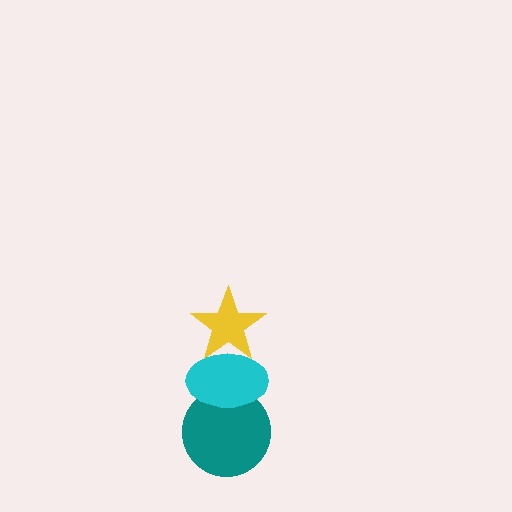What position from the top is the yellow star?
The yellow star is 1st from the top.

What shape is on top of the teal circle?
The cyan ellipse is on top of the teal circle.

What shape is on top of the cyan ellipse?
The yellow star is on top of the cyan ellipse.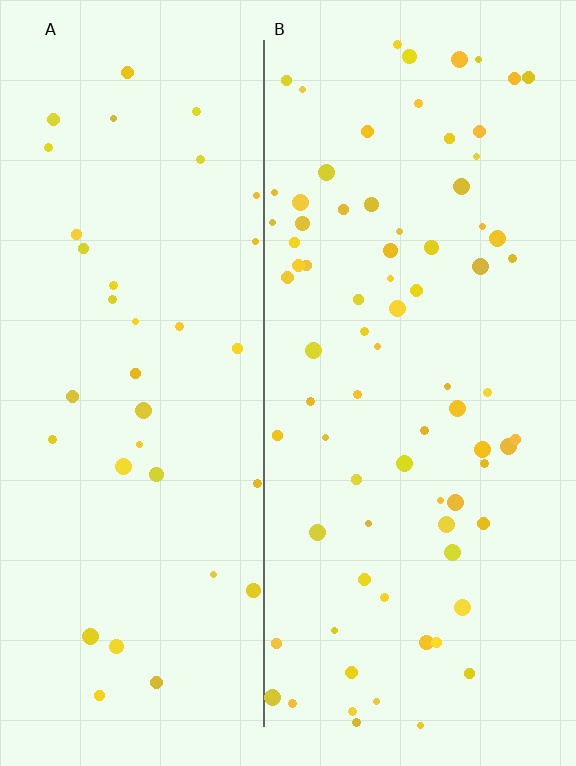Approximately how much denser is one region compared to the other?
Approximately 2.1× — region B over region A.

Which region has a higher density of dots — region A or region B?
B (the right).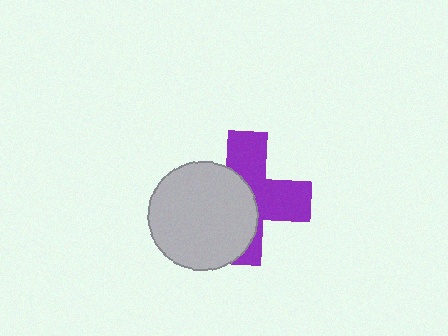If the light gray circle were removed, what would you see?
You would see the complete purple cross.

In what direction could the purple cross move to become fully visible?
The purple cross could move right. That would shift it out from behind the light gray circle entirely.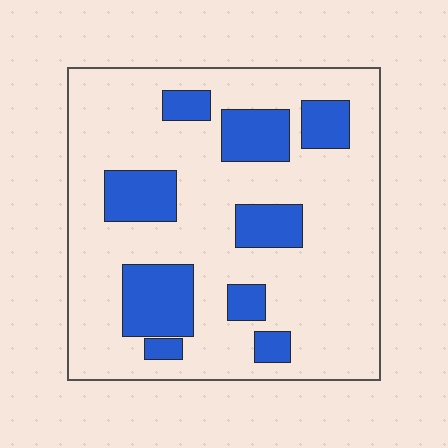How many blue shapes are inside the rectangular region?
9.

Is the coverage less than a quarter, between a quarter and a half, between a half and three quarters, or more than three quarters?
Less than a quarter.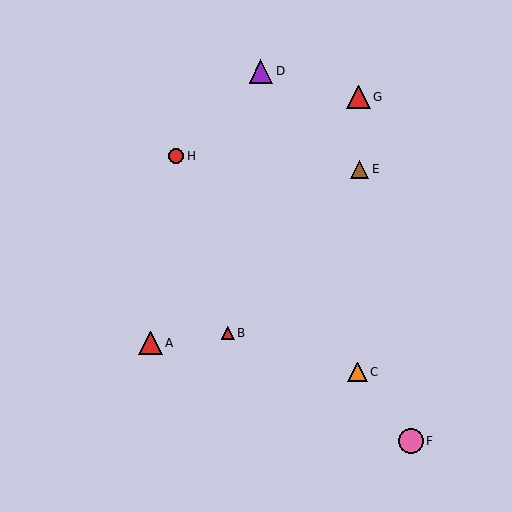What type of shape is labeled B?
Shape B is a red triangle.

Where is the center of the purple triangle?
The center of the purple triangle is at (261, 71).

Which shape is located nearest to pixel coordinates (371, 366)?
The orange triangle (labeled C) at (358, 372) is nearest to that location.